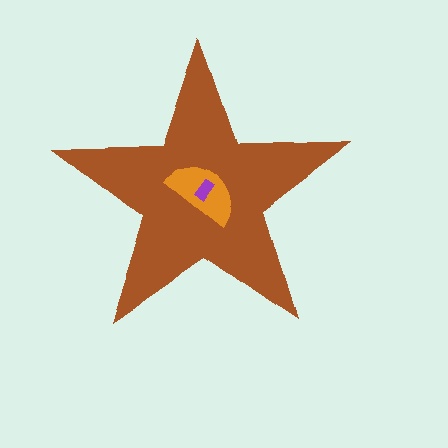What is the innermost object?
The purple rectangle.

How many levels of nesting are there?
3.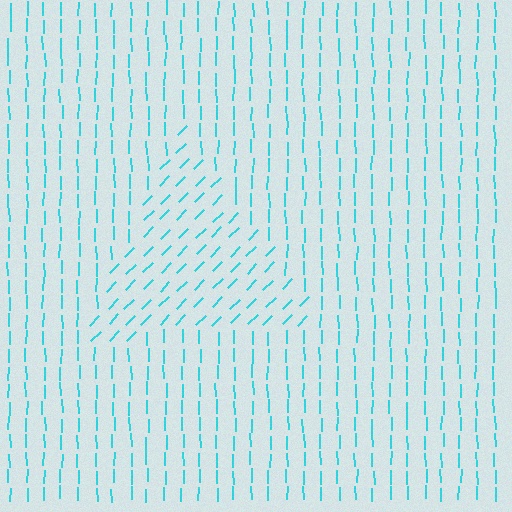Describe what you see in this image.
The image is filled with small cyan line segments. A triangle region in the image has lines oriented differently from the surrounding lines, creating a visible texture boundary.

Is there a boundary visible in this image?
Yes, there is a texture boundary formed by a change in line orientation.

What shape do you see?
I see a triangle.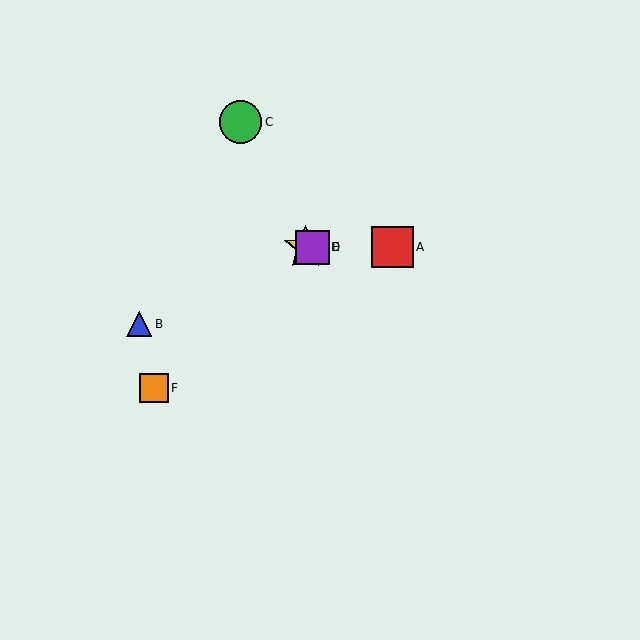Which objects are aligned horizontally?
Objects A, D, E are aligned horizontally.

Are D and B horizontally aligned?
No, D is at y≈247 and B is at y≈324.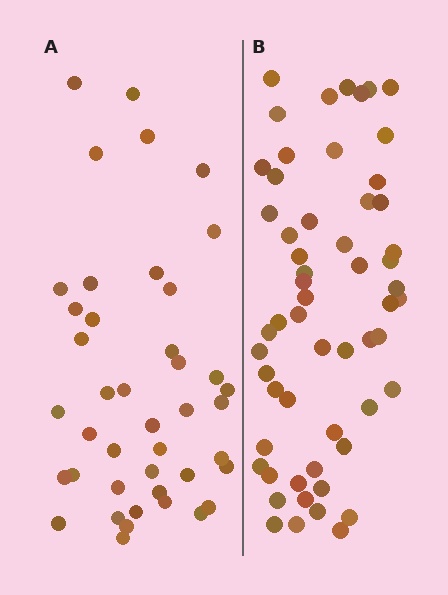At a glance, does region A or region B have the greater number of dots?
Region B (the right region) has more dots.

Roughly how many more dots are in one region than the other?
Region B has approximately 15 more dots than region A.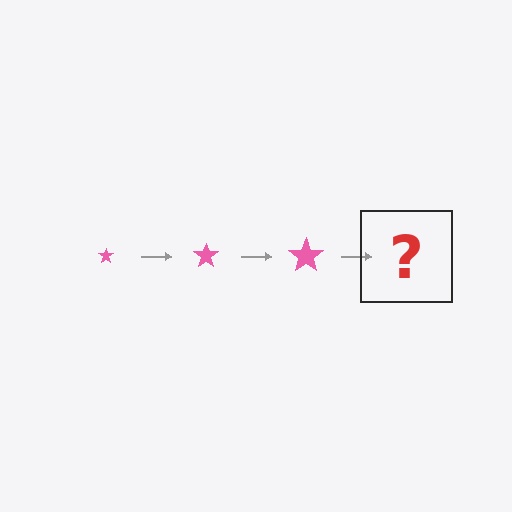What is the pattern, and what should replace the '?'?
The pattern is that the star gets progressively larger each step. The '?' should be a pink star, larger than the previous one.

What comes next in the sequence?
The next element should be a pink star, larger than the previous one.